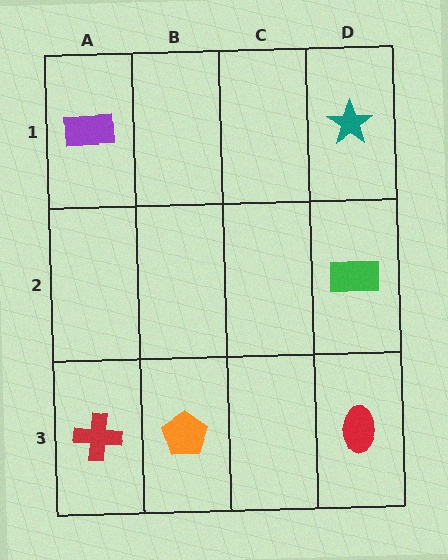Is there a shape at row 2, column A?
No, that cell is empty.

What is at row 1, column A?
A purple rectangle.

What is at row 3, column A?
A red cross.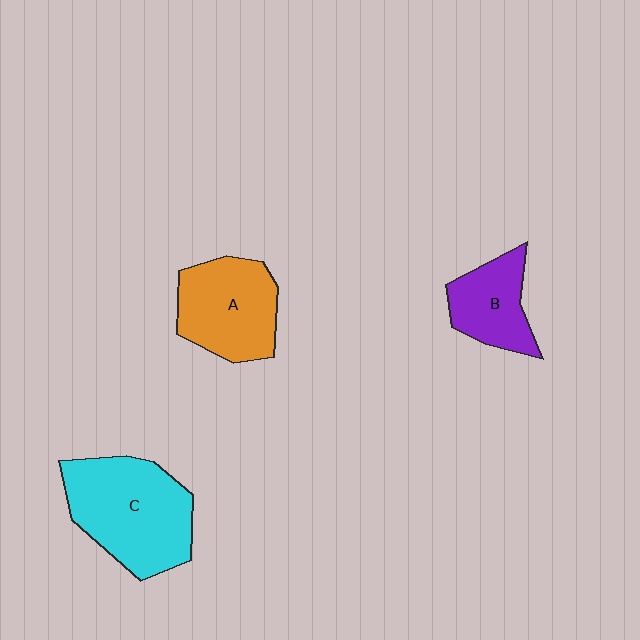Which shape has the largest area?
Shape C (cyan).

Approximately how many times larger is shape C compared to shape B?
Approximately 1.9 times.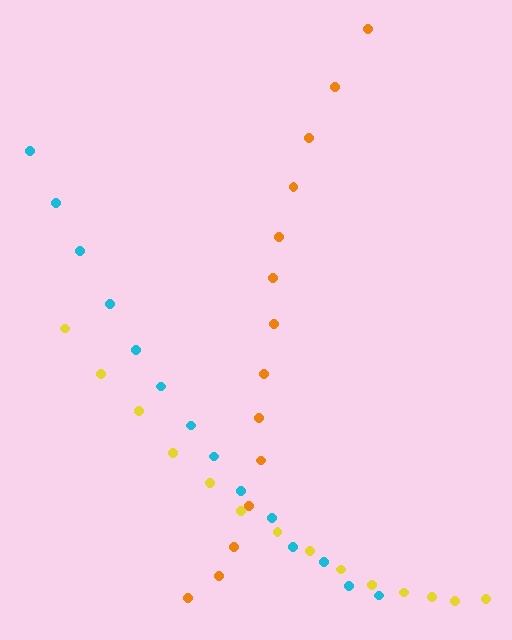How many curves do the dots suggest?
There are 3 distinct paths.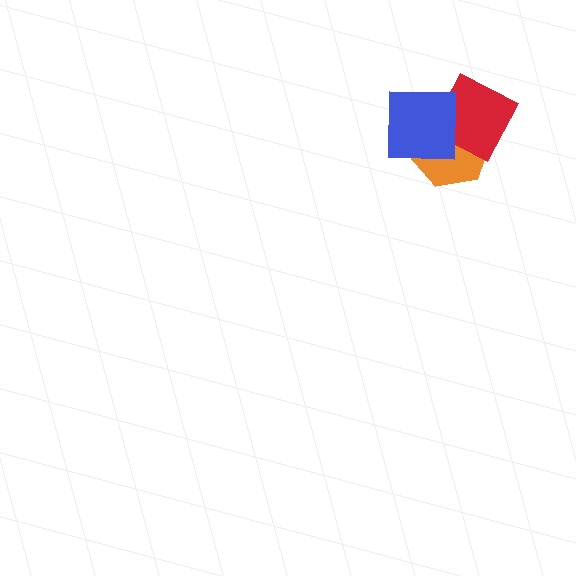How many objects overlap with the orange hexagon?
2 objects overlap with the orange hexagon.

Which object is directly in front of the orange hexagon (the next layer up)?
The red square is directly in front of the orange hexagon.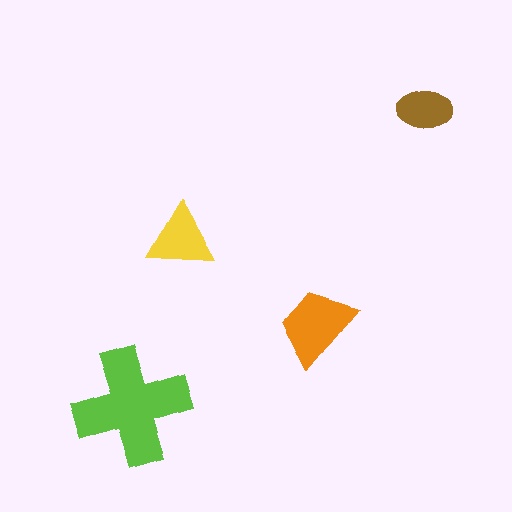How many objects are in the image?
There are 4 objects in the image.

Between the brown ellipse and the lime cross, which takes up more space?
The lime cross.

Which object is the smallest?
The brown ellipse.